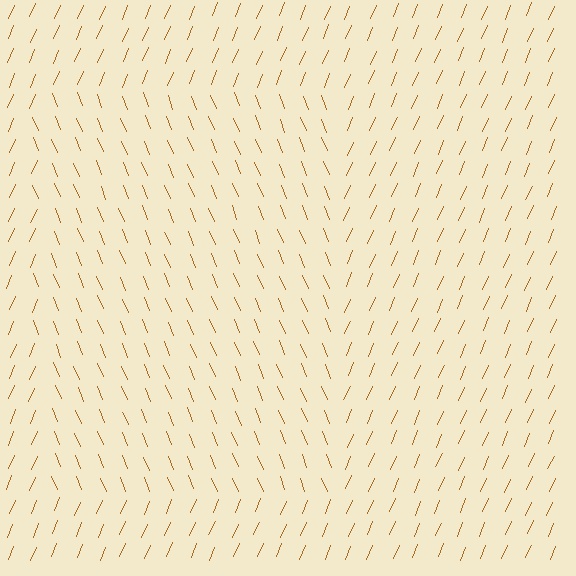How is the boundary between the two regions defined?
The boundary is defined purely by a change in line orientation (approximately 45 degrees difference). All lines are the same color and thickness.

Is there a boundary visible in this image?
Yes, there is a texture boundary formed by a change in line orientation.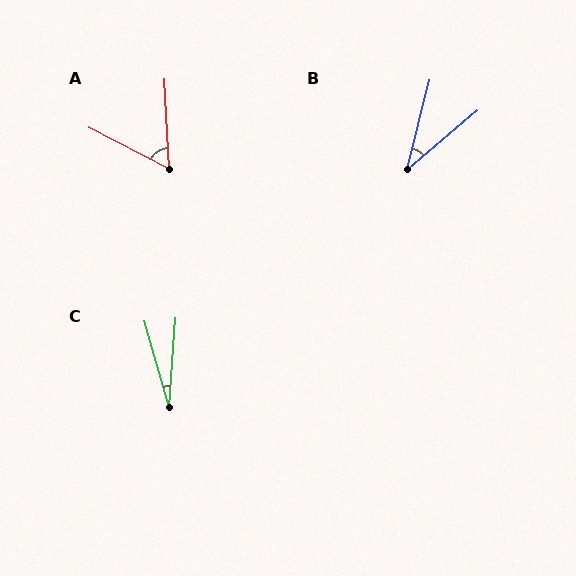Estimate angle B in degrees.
Approximately 35 degrees.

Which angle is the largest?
A, at approximately 60 degrees.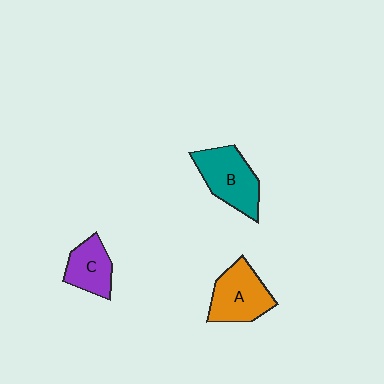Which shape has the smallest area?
Shape C (purple).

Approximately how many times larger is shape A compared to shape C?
Approximately 1.4 times.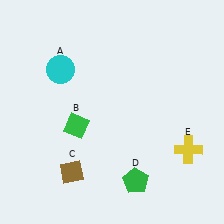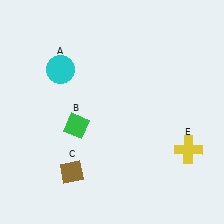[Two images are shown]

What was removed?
The green pentagon (D) was removed in Image 2.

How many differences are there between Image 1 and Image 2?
There is 1 difference between the two images.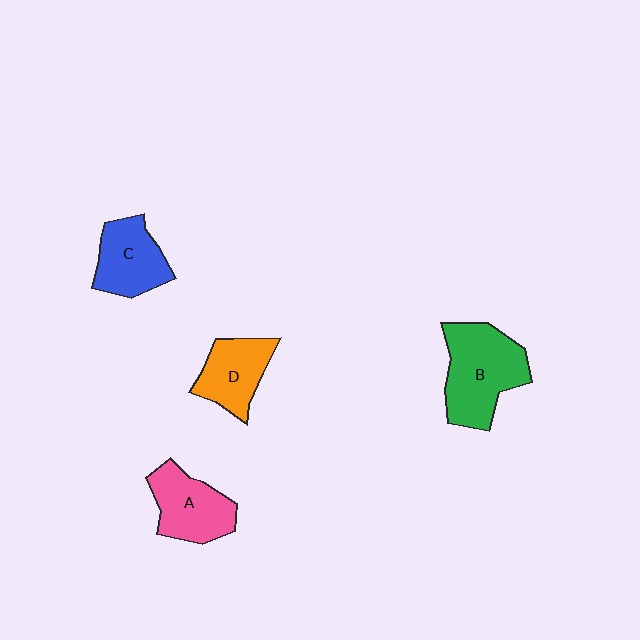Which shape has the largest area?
Shape B (green).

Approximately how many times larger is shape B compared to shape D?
Approximately 1.6 times.